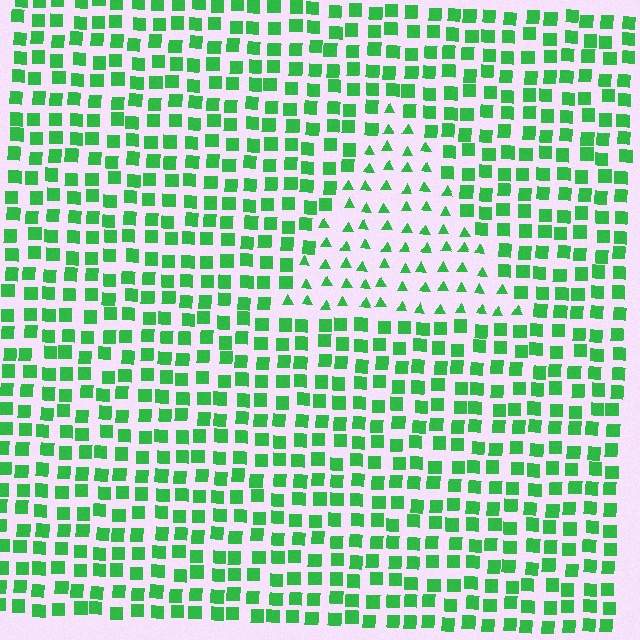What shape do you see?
I see a triangle.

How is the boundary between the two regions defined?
The boundary is defined by a change in element shape: triangles inside vs. squares outside. All elements share the same color and spacing.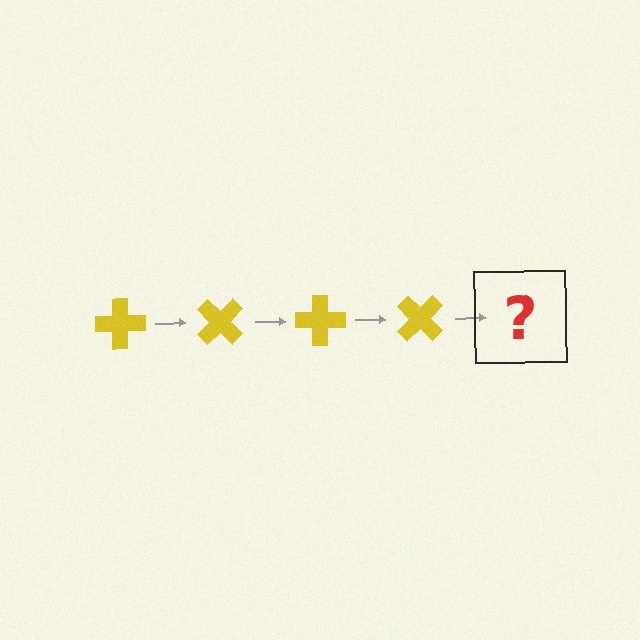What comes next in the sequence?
The next element should be a yellow cross rotated 180 degrees.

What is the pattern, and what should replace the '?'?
The pattern is that the cross rotates 45 degrees each step. The '?' should be a yellow cross rotated 180 degrees.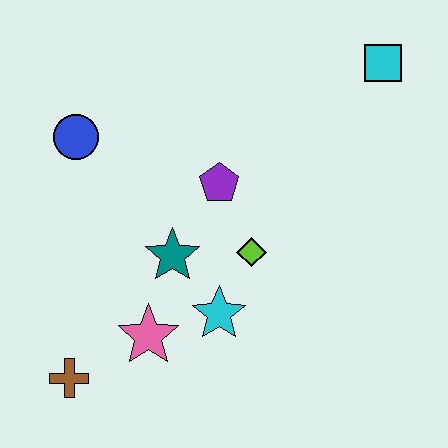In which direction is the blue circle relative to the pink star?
The blue circle is above the pink star.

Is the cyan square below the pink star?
No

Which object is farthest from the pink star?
The cyan square is farthest from the pink star.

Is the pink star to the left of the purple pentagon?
Yes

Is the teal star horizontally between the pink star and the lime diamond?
Yes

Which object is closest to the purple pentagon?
The lime diamond is closest to the purple pentagon.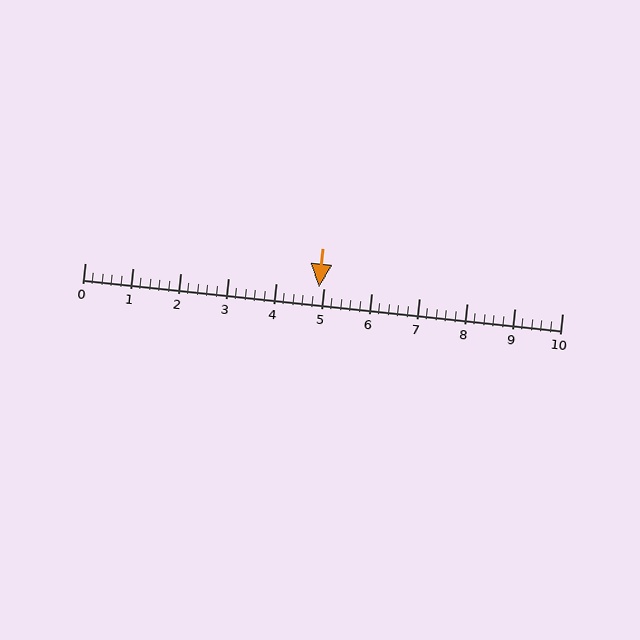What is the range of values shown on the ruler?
The ruler shows values from 0 to 10.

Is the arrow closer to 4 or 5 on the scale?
The arrow is closer to 5.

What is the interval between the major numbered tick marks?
The major tick marks are spaced 1 units apart.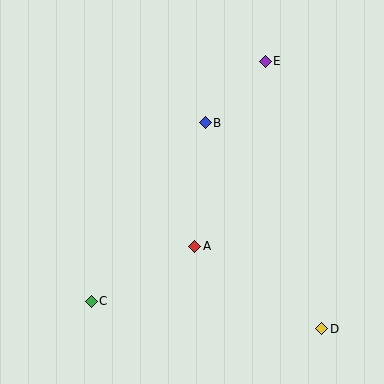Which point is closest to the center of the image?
Point A at (195, 246) is closest to the center.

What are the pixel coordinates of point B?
Point B is at (205, 123).